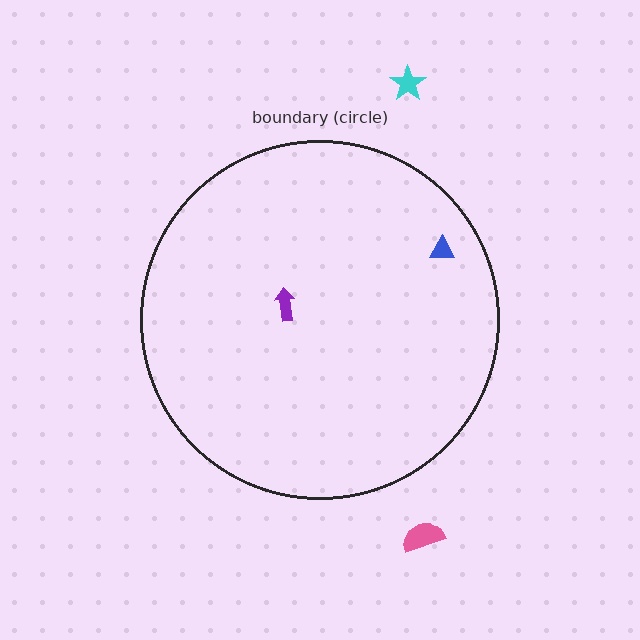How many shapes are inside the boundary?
2 inside, 2 outside.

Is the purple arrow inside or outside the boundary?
Inside.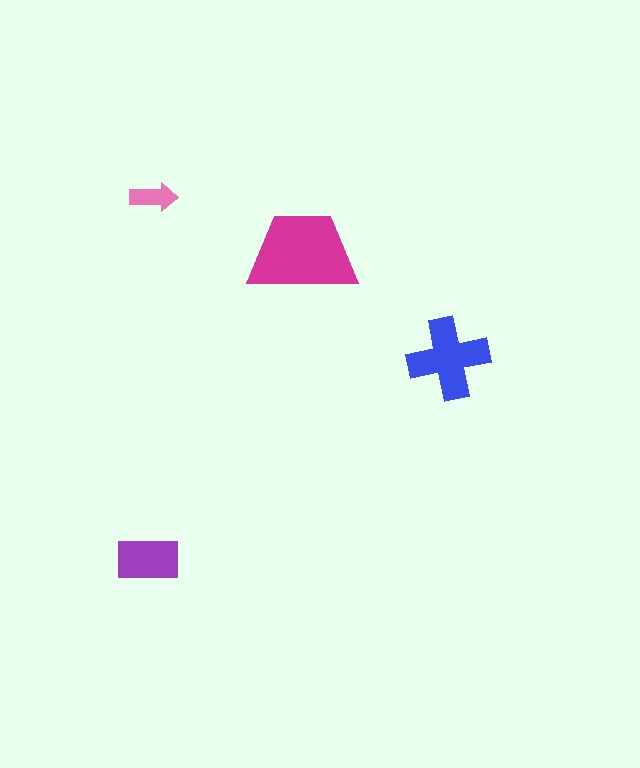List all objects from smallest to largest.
The pink arrow, the purple rectangle, the blue cross, the magenta trapezoid.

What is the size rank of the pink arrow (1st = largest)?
4th.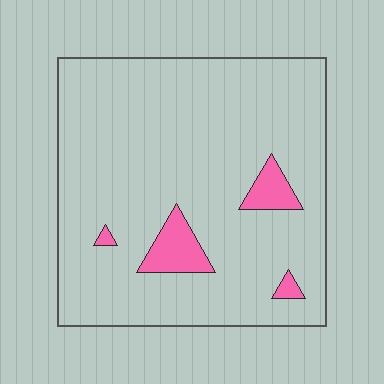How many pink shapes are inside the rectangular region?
4.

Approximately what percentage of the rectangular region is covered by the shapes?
Approximately 10%.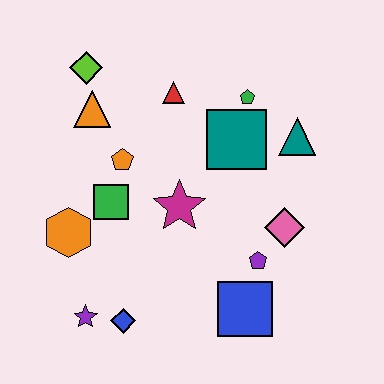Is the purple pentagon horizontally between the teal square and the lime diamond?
No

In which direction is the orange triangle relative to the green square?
The orange triangle is above the green square.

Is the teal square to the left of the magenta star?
No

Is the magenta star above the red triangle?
No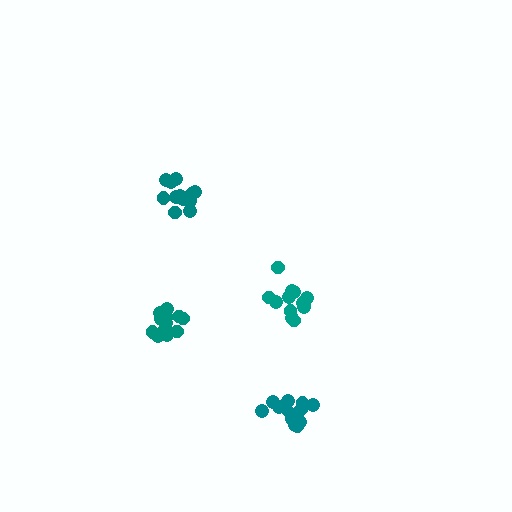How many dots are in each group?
Group 1: 12 dots, Group 2: 13 dots, Group 3: 12 dots, Group 4: 13 dots (50 total).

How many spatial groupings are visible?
There are 4 spatial groupings.